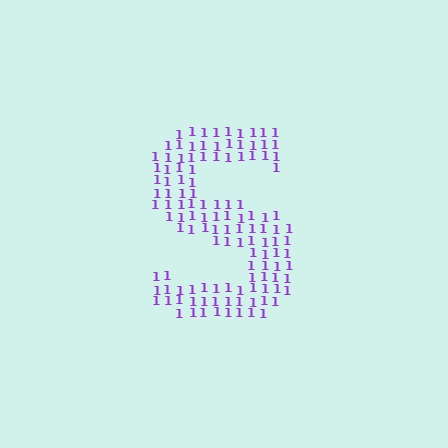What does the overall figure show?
The overall figure shows the letter S.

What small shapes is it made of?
It is made of small digit 1's.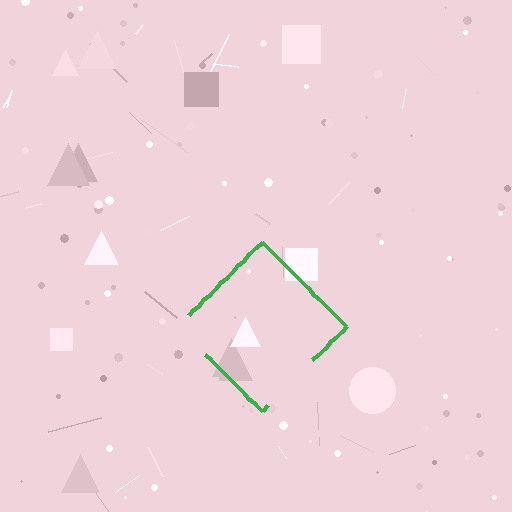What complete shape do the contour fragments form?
The contour fragments form a diamond.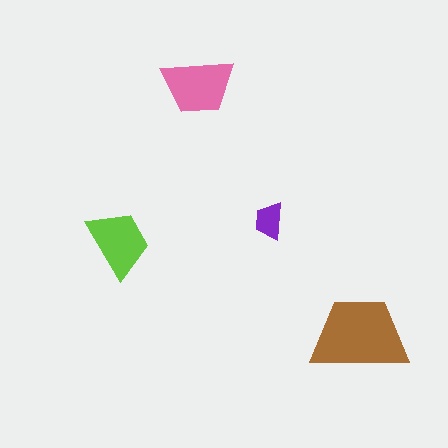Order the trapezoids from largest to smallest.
the brown one, the pink one, the lime one, the purple one.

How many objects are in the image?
There are 4 objects in the image.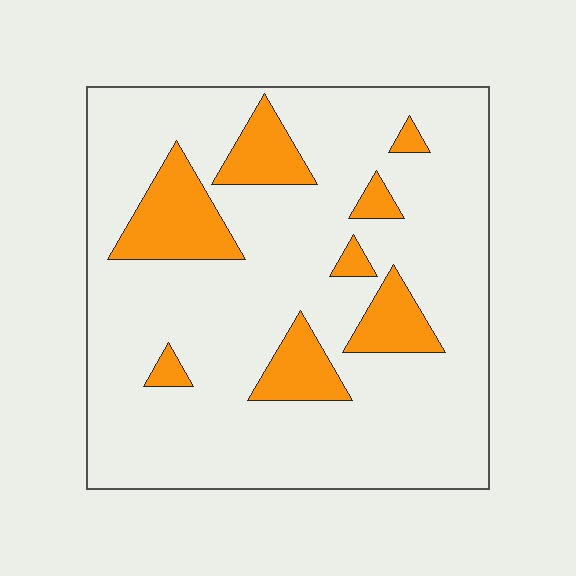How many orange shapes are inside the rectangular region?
8.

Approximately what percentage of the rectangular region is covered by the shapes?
Approximately 15%.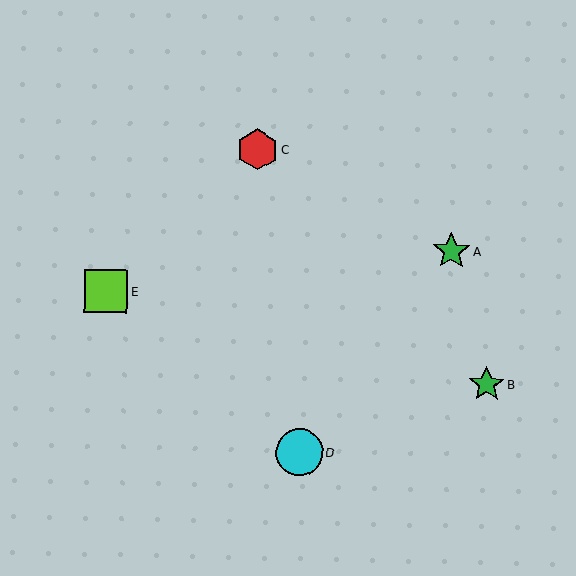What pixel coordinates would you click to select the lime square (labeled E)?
Click at (106, 291) to select the lime square E.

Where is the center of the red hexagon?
The center of the red hexagon is at (257, 150).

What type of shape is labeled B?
Shape B is a green star.